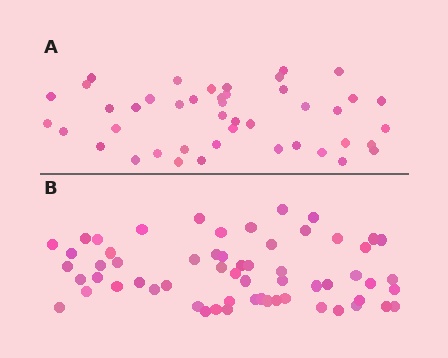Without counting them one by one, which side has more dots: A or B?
Region B (the bottom region) has more dots.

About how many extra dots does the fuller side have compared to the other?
Region B has approximately 15 more dots than region A.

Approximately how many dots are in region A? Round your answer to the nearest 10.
About 40 dots. (The exact count is 44, which rounds to 40.)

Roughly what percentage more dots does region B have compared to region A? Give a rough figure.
About 35% more.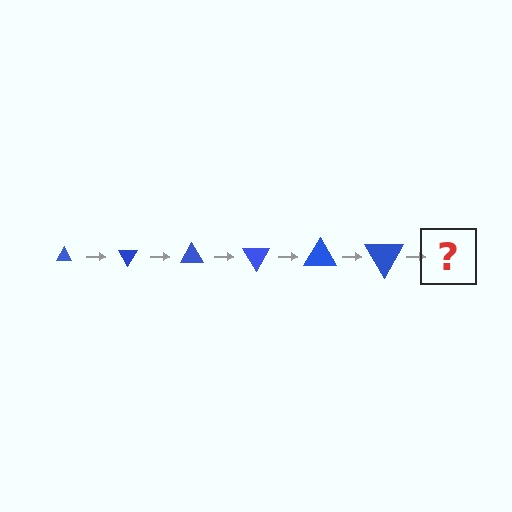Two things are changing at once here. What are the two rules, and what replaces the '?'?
The two rules are that the triangle grows larger each step and it rotates 60 degrees each step. The '?' should be a triangle, larger than the previous one and rotated 360 degrees from the start.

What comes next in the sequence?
The next element should be a triangle, larger than the previous one and rotated 360 degrees from the start.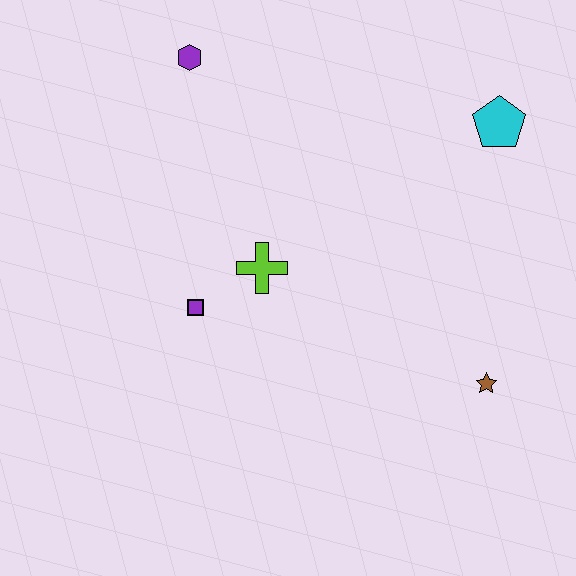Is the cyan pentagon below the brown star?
No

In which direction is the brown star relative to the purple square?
The brown star is to the right of the purple square.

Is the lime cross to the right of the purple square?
Yes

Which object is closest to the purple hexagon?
The lime cross is closest to the purple hexagon.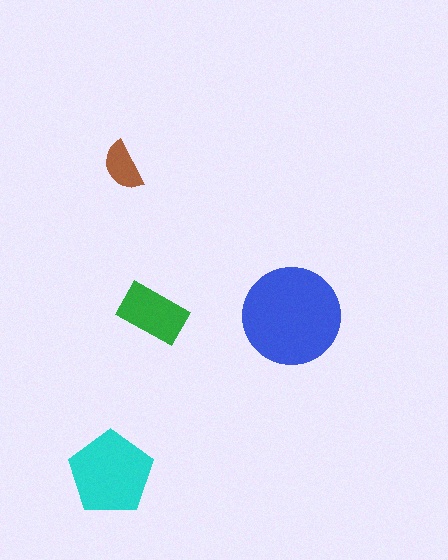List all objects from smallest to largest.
The brown semicircle, the green rectangle, the cyan pentagon, the blue circle.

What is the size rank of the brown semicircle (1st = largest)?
4th.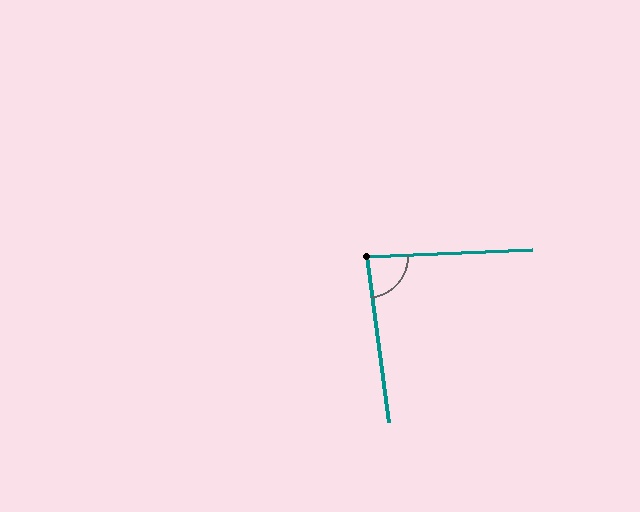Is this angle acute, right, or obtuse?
It is acute.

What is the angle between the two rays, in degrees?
Approximately 85 degrees.